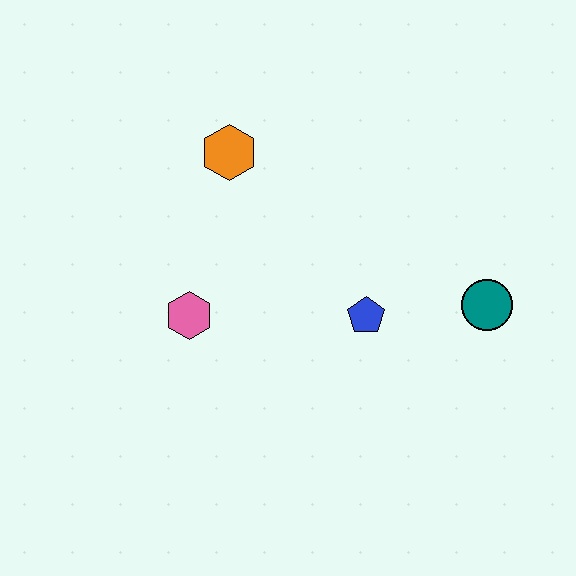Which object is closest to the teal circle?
The blue pentagon is closest to the teal circle.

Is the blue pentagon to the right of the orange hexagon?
Yes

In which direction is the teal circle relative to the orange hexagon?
The teal circle is to the right of the orange hexagon.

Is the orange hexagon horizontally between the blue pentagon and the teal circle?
No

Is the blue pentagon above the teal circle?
No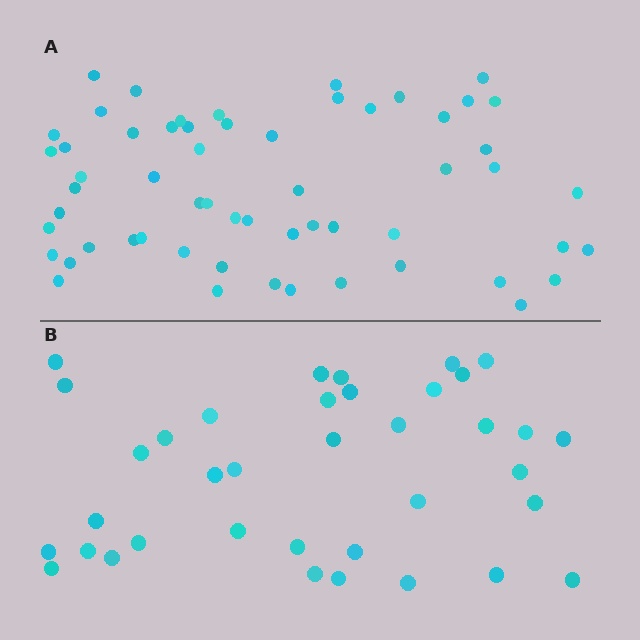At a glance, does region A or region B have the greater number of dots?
Region A (the top region) has more dots.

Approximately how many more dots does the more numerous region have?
Region A has approximately 20 more dots than region B.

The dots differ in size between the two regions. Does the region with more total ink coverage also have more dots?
No. Region B has more total ink coverage because its dots are larger, but region A actually contains more individual dots. Total area can be misleading — the number of items is what matters here.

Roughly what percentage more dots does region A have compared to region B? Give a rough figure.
About 55% more.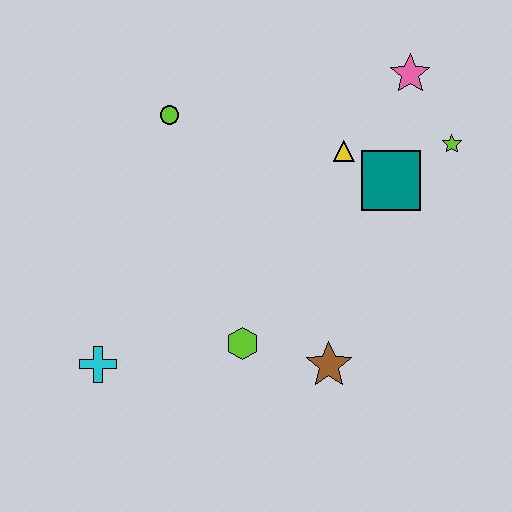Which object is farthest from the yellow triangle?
The cyan cross is farthest from the yellow triangle.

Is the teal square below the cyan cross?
No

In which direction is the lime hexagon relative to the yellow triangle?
The lime hexagon is below the yellow triangle.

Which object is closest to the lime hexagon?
The brown star is closest to the lime hexagon.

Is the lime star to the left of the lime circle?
No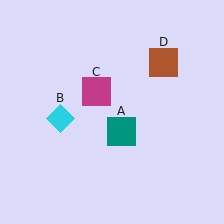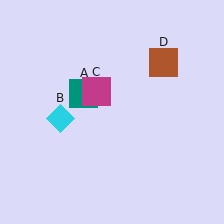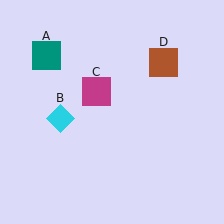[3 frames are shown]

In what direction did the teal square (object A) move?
The teal square (object A) moved up and to the left.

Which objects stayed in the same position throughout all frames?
Cyan diamond (object B) and magenta square (object C) and brown square (object D) remained stationary.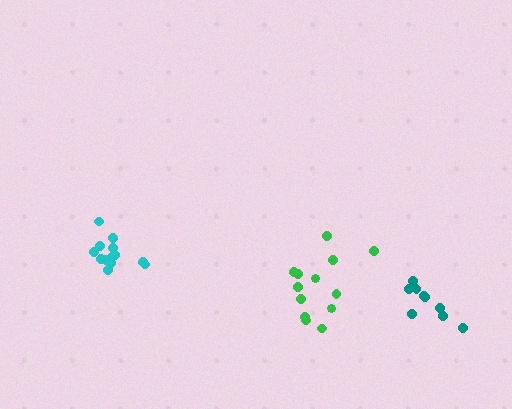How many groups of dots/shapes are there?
There are 3 groups.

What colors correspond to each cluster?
The clusters are colored: teal, green, cyan.